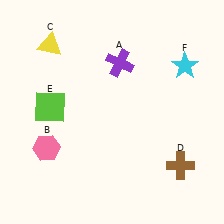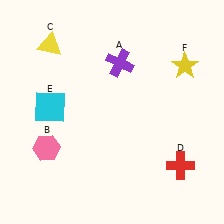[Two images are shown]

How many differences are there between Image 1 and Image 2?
There are 3 differences between the two images.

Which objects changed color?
D changed from brown to red. E changed from lime to cyan. F changed from cyan to yellow.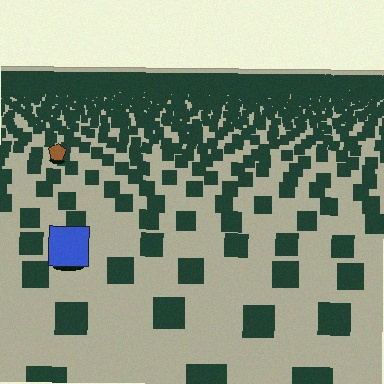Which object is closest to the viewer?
The blue square is closest. The texture marks near it are larger and more spread out.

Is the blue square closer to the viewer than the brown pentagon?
Yes. The blue square is closer — you can tell from the texture gradient: the ground texture is coarser near it.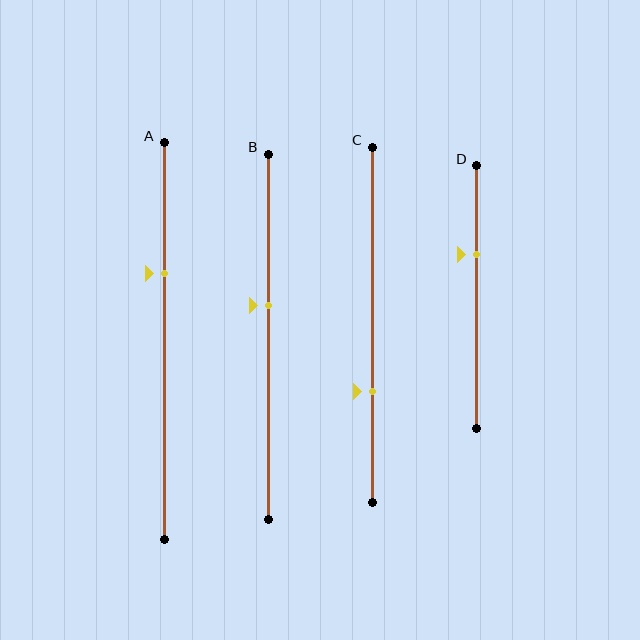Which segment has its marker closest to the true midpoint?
Segment B has its marker closest to the true midpoint.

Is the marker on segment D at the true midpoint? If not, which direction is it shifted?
No, the marker on segment D is shifted upward by about 16% of the segment length.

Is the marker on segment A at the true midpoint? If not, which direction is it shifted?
No, the marker on segment A is shifted upward by about 17% of the segment length.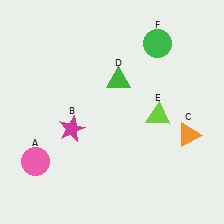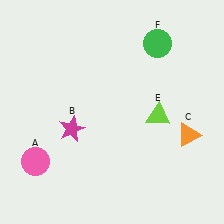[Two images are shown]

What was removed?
The green triangle (D) was removed in Image 2.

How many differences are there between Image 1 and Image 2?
There is 1 difference between the two images.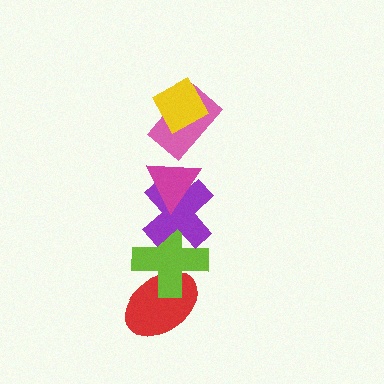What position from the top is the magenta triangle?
The magenta triangle is 3rd from the top.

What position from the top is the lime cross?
The lime cross is 5th from the top.